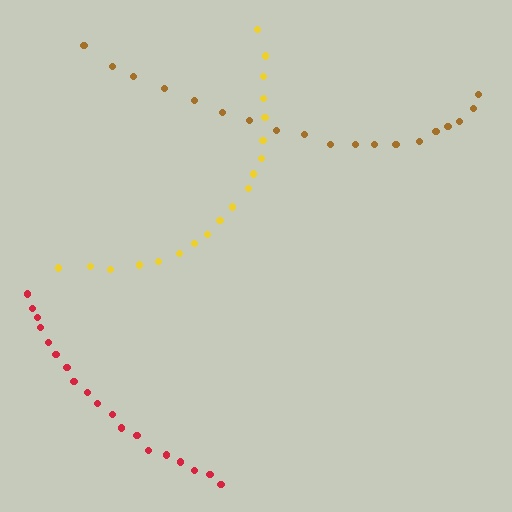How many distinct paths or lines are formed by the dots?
There are 3 distinct paths.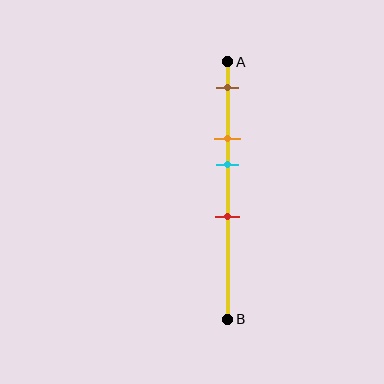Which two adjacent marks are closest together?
The orange and cyan marks are the closest adjacent pair.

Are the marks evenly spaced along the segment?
No, the marks are not evenly spaced.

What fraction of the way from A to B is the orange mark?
The orange mark is approximately 30% (0.3) of the way from A to B.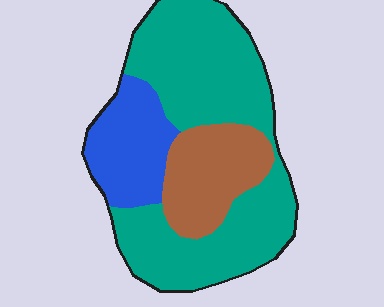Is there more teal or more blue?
Teal.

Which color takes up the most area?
Teal, at roughly 60%.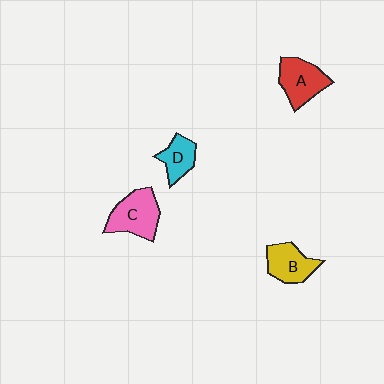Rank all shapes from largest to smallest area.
From largest to smallest: C (pink), A (red), B (yellow), D (cyan).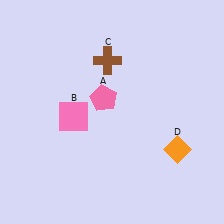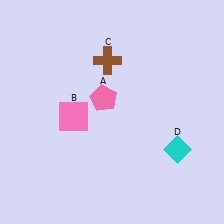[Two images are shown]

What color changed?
The diamond (D) changed from orange in Image 1 to cyan in Image 2.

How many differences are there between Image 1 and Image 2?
There is 1 difference between the two images.